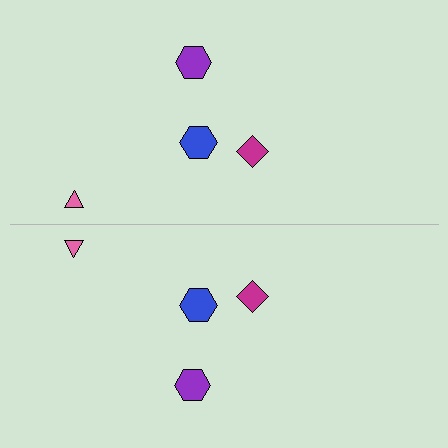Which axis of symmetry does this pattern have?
The pattern has a horizontal axis of symmetry running through the center of the image.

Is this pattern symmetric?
Yes, this pattern has bilateral (reflection) symmetry.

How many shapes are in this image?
There are 8 shapes in this image.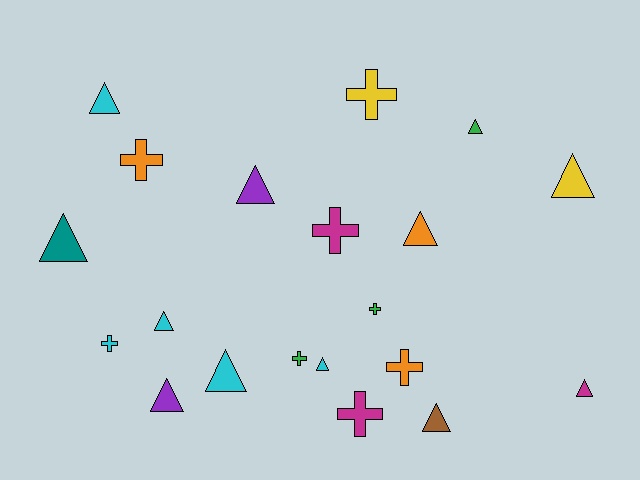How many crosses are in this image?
There are 8 crosses.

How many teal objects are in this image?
There is 1 teal object.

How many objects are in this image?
There are 20 objects.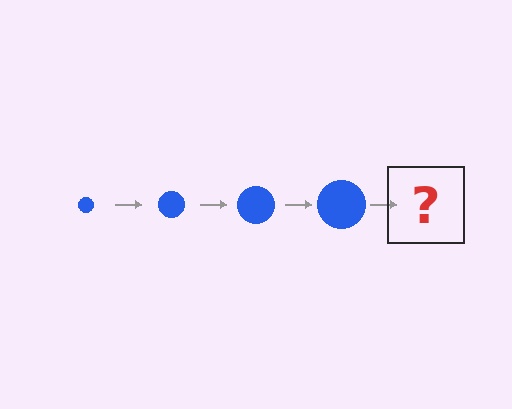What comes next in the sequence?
The next element should be a blue circle, larger than the previous one.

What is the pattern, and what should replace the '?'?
The pattern is that the circle gets progressively larger each step. The '?' should be a blue circle, larger than the previous one.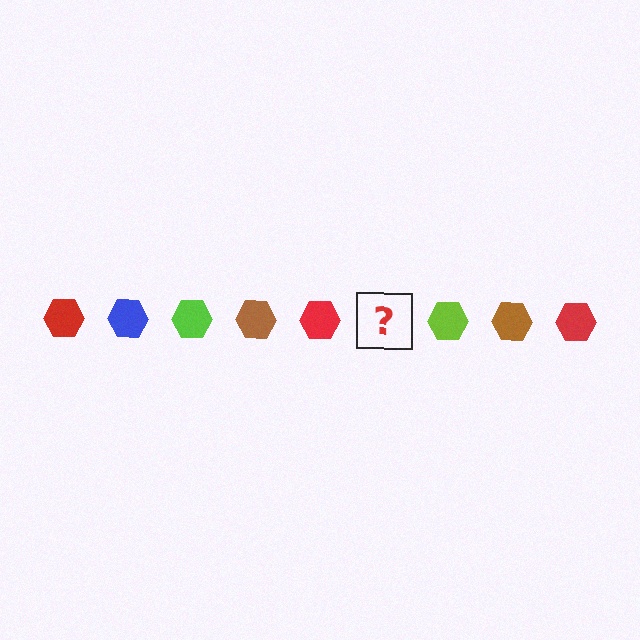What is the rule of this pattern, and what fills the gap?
The rule is that the pattern cycles through red, blue, lime, brown hexagons. The gap should be filled with a blue hexagon.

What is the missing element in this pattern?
The missing element is a blue hexagon.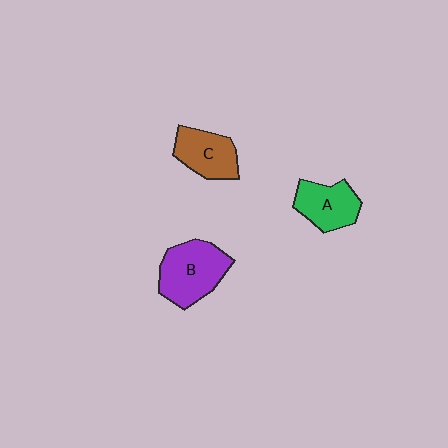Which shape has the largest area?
Shape B (purple).